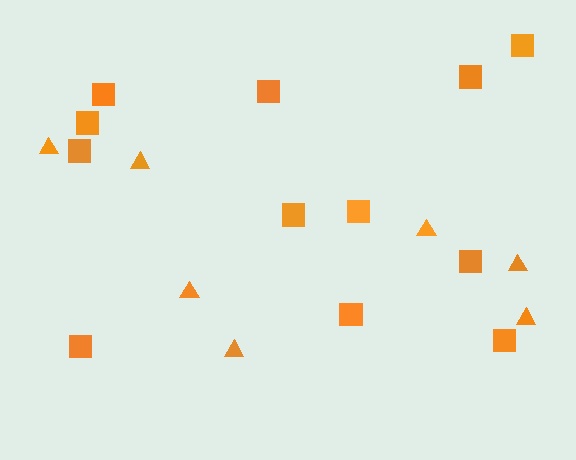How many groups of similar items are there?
There are 2 groups: one group of triangles (7) and one group of squares (12).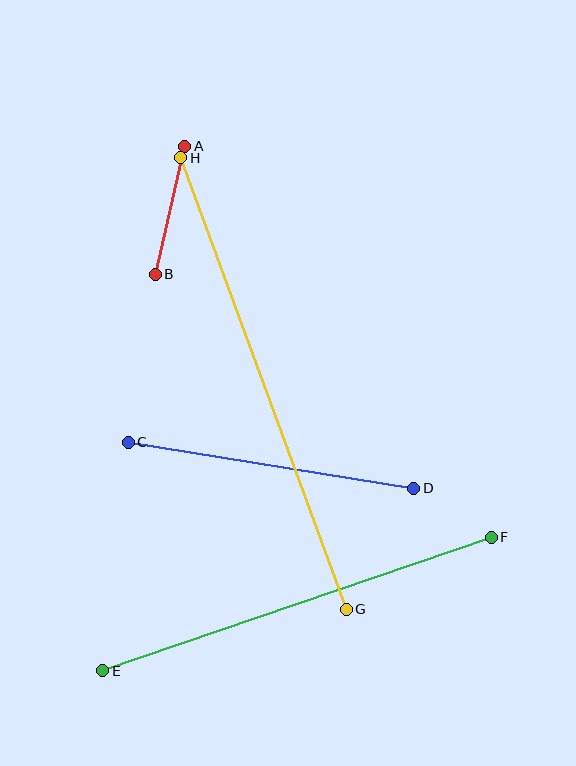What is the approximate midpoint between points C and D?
The midpoint is at approximately (271, 465) pixels.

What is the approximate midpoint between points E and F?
The midpoint is at approximately (297, 604) pixels.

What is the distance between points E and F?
The distance is approximately 411 pixels.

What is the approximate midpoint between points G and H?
The midpoint is at approximately (264, 384) pixels.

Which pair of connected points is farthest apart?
Points G and H are farthest apart.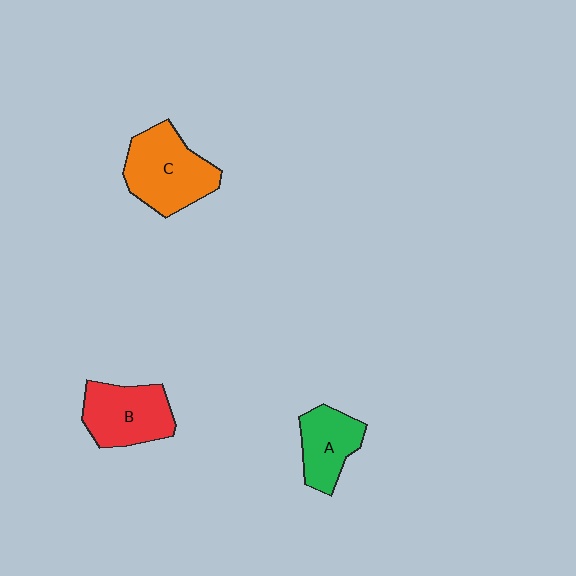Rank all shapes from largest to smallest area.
From largest to smallest: C (orange), B (red), A (green).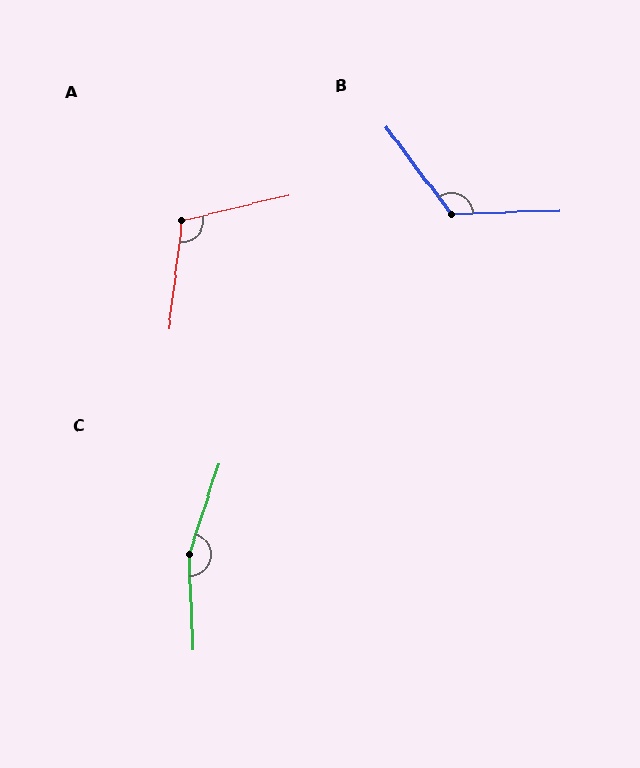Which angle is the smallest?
A, at approximately 110 degrees.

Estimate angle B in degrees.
Approximately 125 degrees.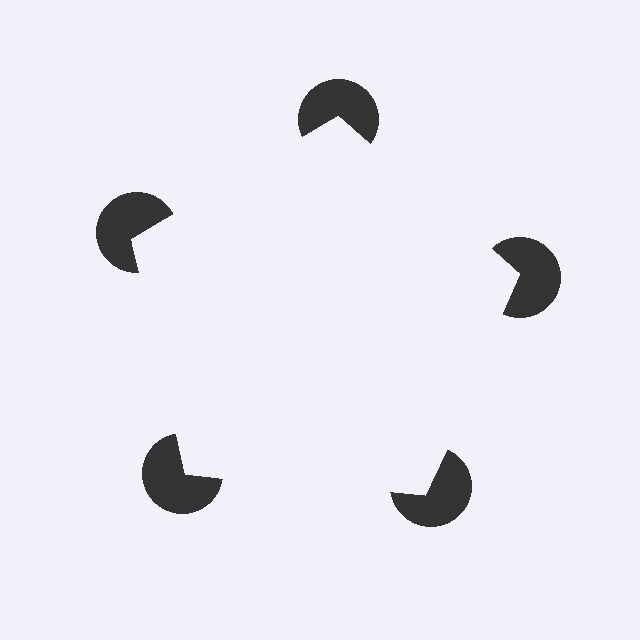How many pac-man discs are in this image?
There are 5 — one at each vertex of the illusory pentagon.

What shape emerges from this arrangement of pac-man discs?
An illusory pentagon — its edges are inferred from the aligned wedge cuts in the pac-man discs, not physically drawn.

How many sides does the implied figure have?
5 sides.